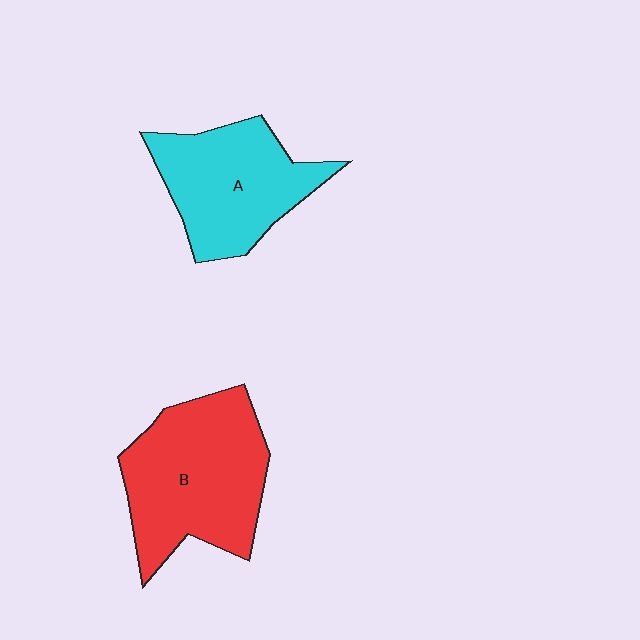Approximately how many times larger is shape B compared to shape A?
Approximately 1.2 times.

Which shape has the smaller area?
Shape A (cyan).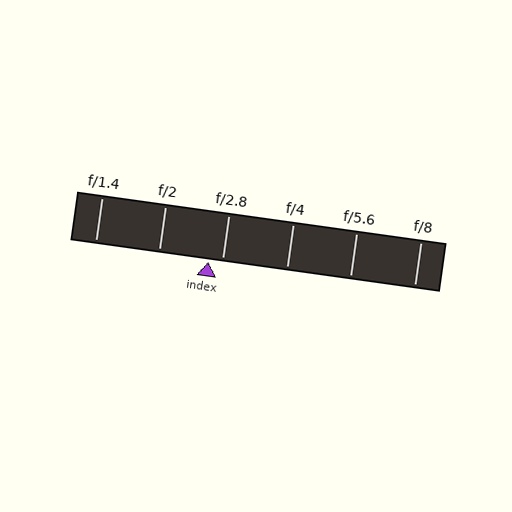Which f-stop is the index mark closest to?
The index mark is closest to f/2.8.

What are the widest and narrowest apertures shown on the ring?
The widest aperture shown is f/1.4 and the narrowest is f/8.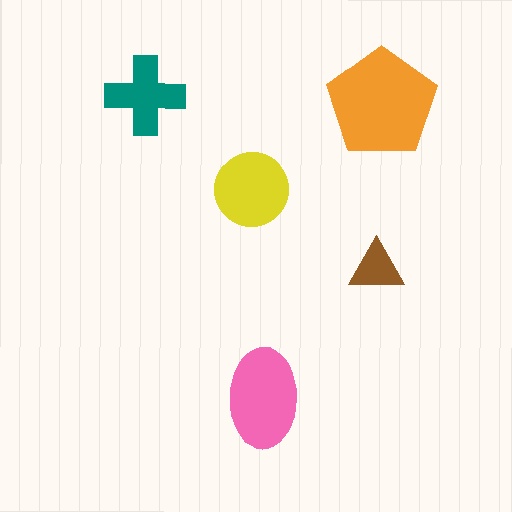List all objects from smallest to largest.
The brown triangle, the teal cross, the yellow circle, the pink ellipse, the orange pentagon.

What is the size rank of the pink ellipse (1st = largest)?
2nd.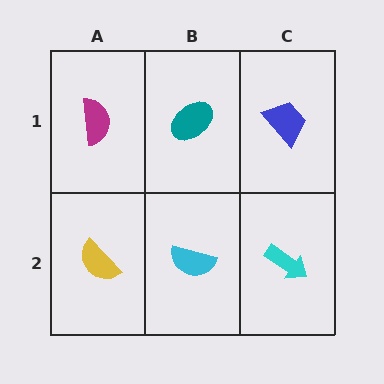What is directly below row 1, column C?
A cyan arrow.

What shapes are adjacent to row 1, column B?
A cyan semicircle (row 2, column B), a magenta semicircle (row 1, column A), a blue trapezoid (row 1, column C).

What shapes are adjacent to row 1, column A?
A yellow semicircle (row 2, column A), a teal ellipse (row 1, column B).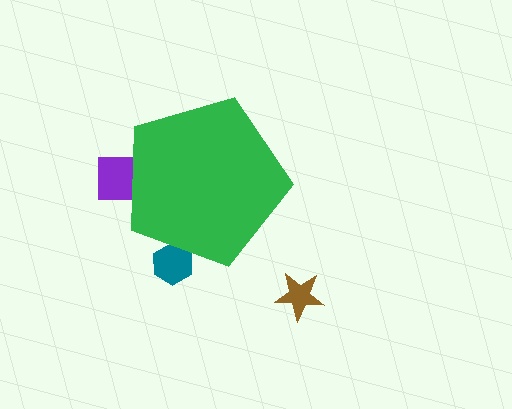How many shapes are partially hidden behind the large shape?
2 shapes are partially hidden.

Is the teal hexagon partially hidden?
Yes, the teal hexagon is partially hidden behind the green pentagon.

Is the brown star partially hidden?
No, the brown star is fully visible.